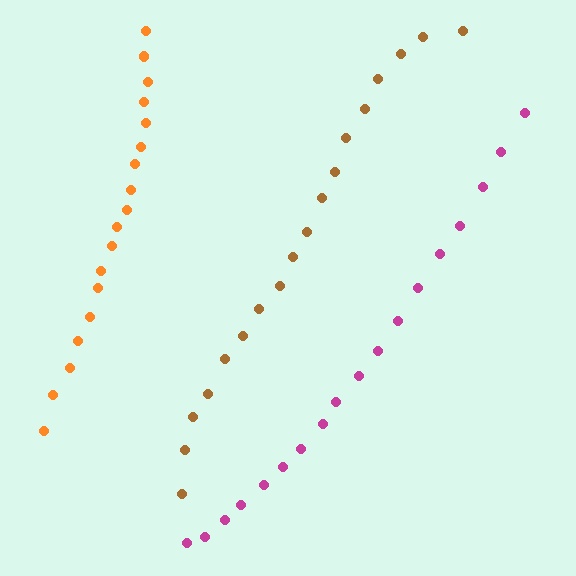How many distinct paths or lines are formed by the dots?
There are 3 distinct paths.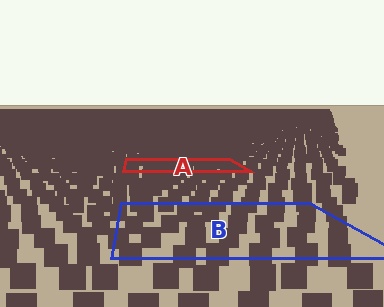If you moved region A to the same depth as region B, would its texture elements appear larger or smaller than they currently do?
They would appear larger. At a closer depth, the same texture elements are projected at a bigger on-screen size.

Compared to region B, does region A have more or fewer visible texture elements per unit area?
Region A has more texture elements per unit area — they are packed more densely because it is farther away.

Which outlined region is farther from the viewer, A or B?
Region A is farther from the viewer — the texture elements inside it appear smaller and more densely packed.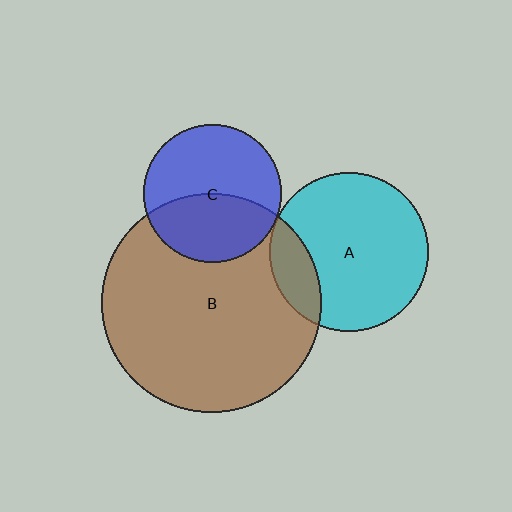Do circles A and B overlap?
Yes.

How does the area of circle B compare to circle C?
Approximately 2.5 times.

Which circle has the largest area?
Circle B (brown).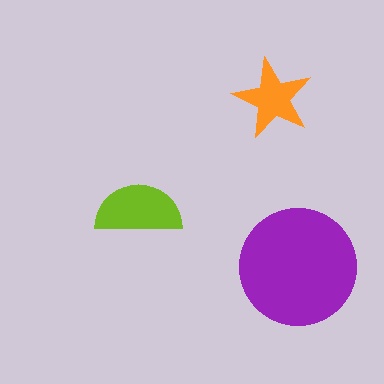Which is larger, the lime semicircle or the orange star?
The lime semicircle.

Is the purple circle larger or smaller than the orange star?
Larger.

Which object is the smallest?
The orange star.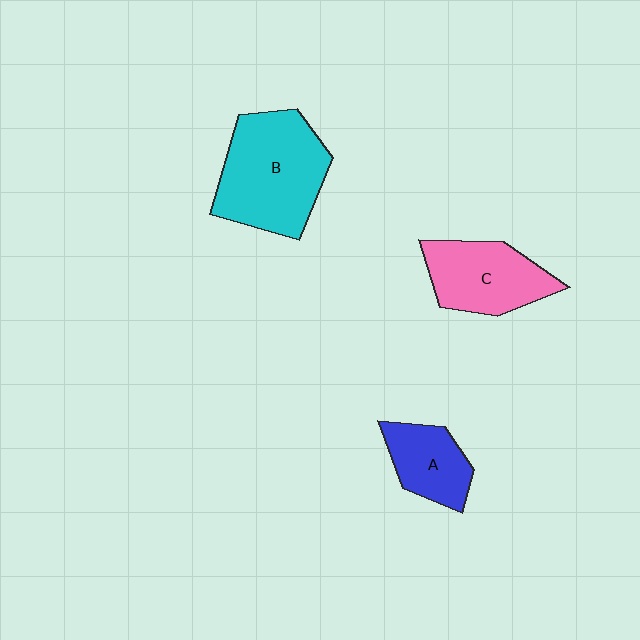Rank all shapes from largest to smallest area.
From largest to smallest: B (cyan), C (pink), A (blue).